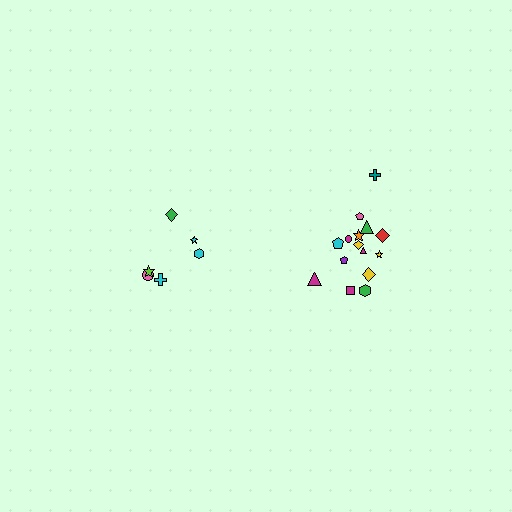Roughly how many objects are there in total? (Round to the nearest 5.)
Roughly 20 objects in total.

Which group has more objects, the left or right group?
The right group.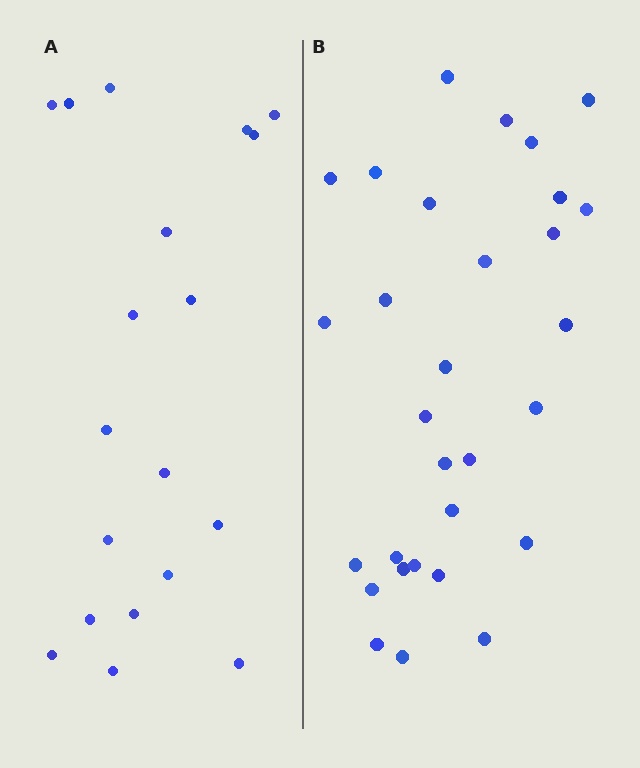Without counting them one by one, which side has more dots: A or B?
Region B (the right region) has more dots.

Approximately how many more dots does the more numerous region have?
Region B has roughly 12 or so more dots than region A.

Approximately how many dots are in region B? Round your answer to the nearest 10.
About 30 dots.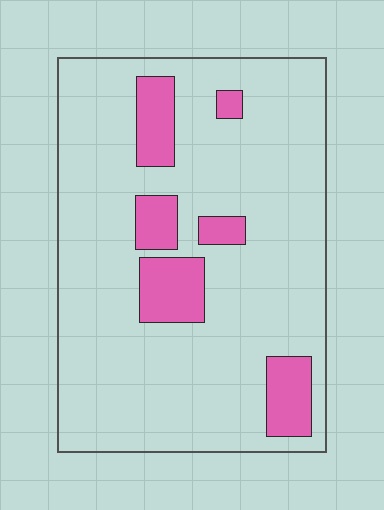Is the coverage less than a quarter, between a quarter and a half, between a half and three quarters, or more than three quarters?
Less than a quarter.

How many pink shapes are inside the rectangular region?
6.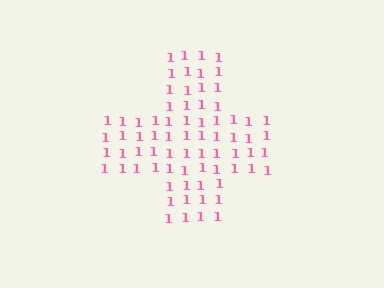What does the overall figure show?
The overall figure shows a cross.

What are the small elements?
The small elements are digit 1's.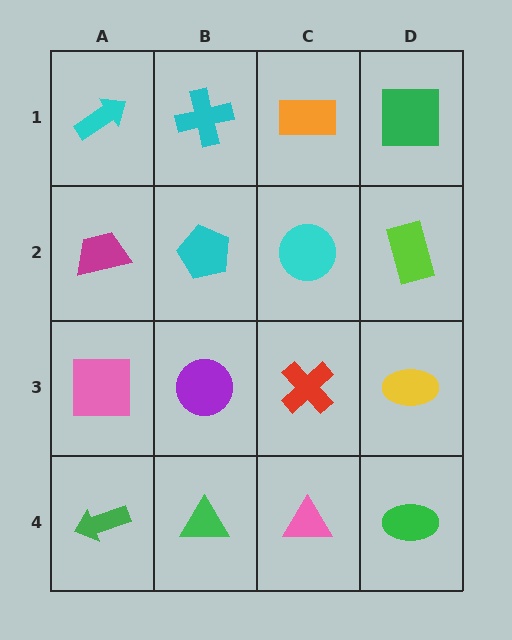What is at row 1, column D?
A green square.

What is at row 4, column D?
A green ellipse.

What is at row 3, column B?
A purple circle.